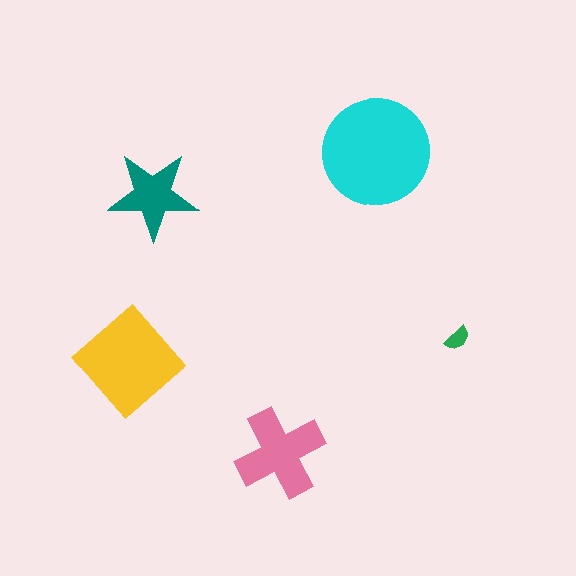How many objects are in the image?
There are 5 objects in the image.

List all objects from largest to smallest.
The cyan circle, the yellow diamond, the pink cross, the teal star, the green semicircle.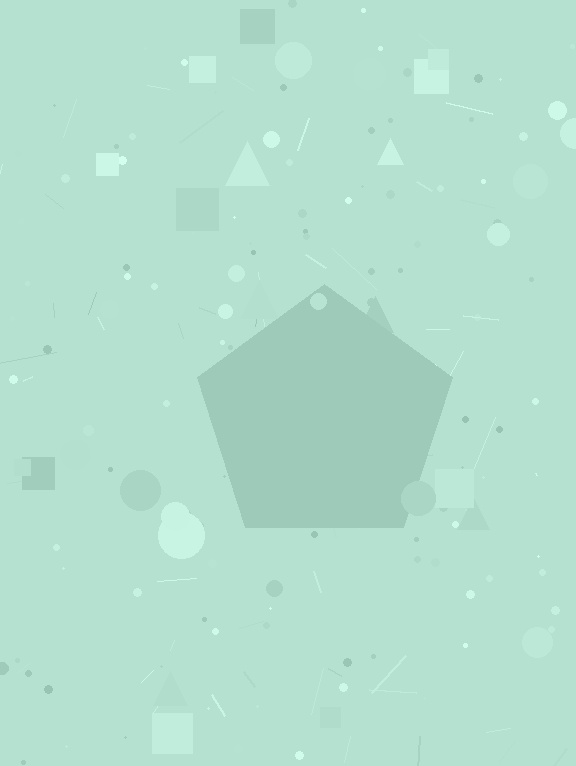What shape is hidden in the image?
A pentagon is hidden in the image.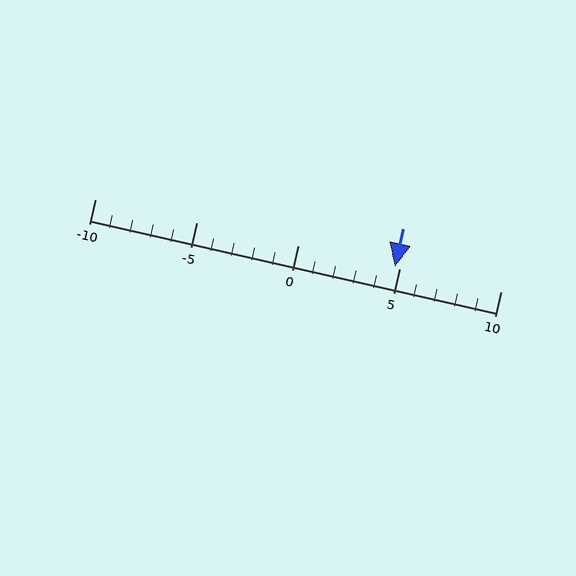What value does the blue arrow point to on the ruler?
The blue arrow points to approximately 5.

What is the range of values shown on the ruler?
The ruler shows values from -10 to 10.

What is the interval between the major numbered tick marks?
The major tick marks are spaced 5 units apart.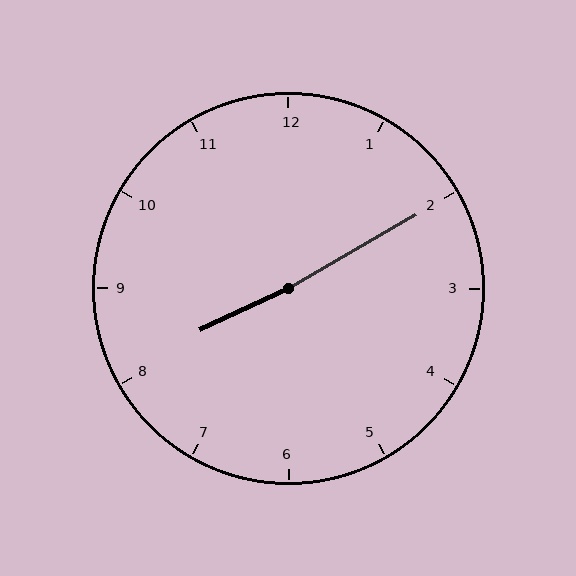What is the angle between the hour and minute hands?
Approximately 175 degrees.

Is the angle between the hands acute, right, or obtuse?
It is obtuse.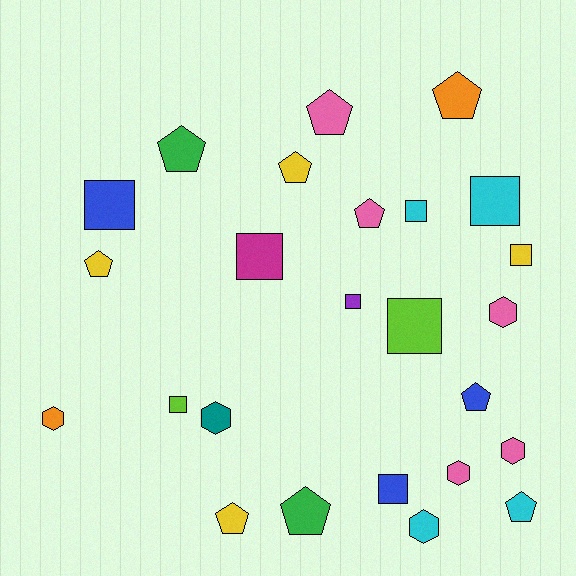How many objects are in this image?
There are 25 objects.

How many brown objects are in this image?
There are no brown objects.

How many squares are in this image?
There are 9 squares.